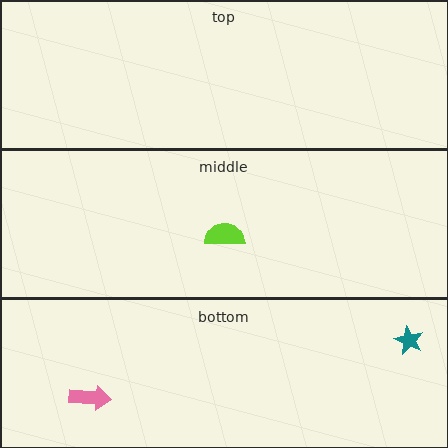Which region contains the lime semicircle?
The middle region.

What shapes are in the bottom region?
The teal star, the pink arrow.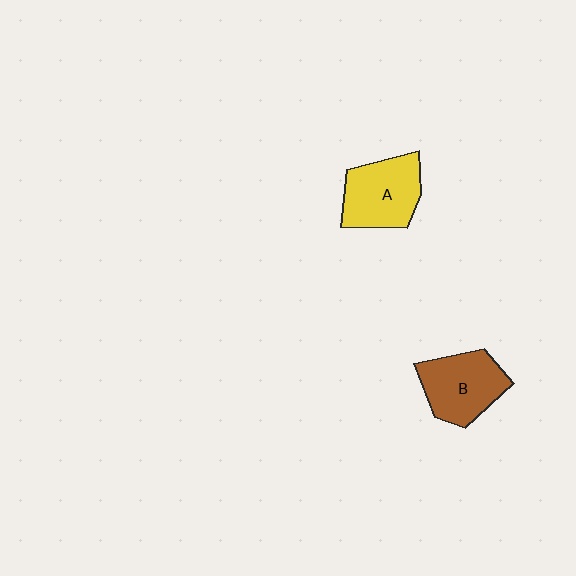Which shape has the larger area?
Shape A (yellow).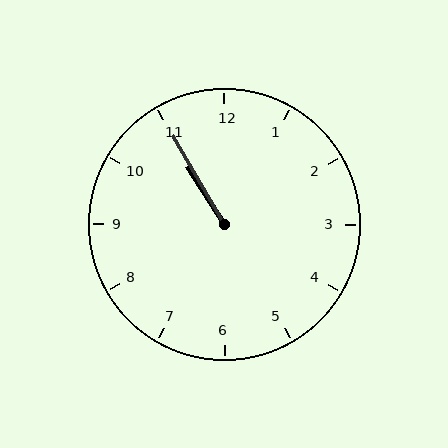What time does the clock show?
10:55.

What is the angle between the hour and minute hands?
Approximately 2 degrees.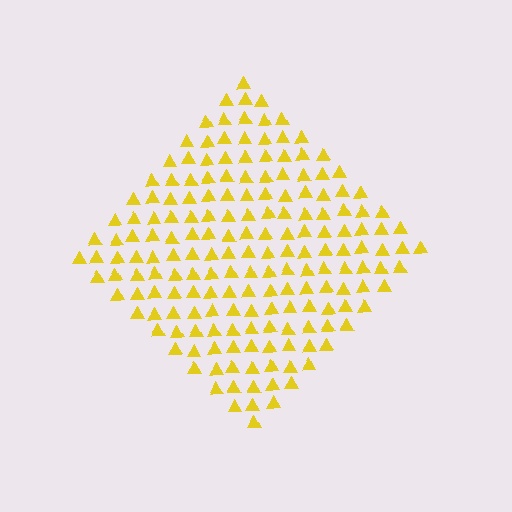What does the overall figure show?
The overall figure shows a diamond.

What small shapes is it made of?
It is made of small triangles.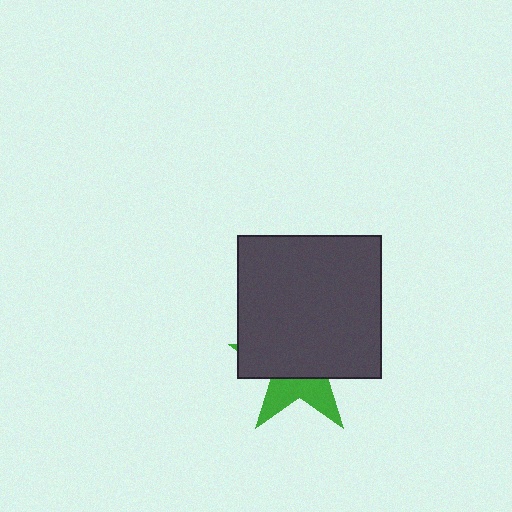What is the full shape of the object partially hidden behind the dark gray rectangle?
The partially hidden object is a green star.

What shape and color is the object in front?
The object in front is a dark gray rectangle.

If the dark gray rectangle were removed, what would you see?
You would see the complete green star.